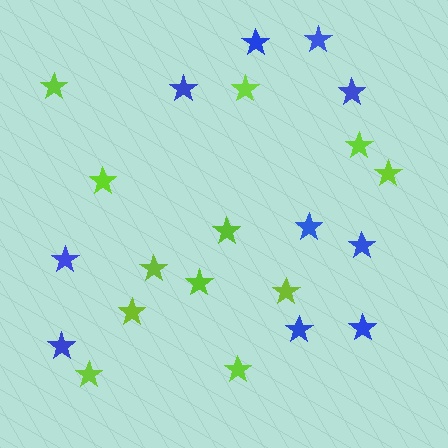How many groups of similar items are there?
There are 2 groups: one group of blue stars (10) and one group of lime stars (12).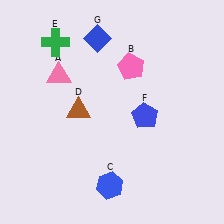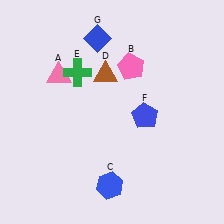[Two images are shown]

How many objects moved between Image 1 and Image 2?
2 objects moved between the two images.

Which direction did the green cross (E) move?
The green cross (E) moved down.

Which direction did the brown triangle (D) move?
The brown triangle (D) moved up.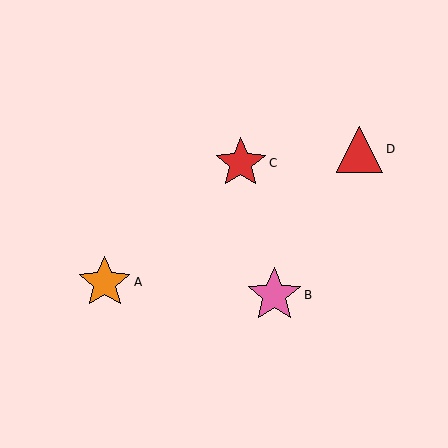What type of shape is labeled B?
Shape B is a pink star.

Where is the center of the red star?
The center of the red star is at (241, 163).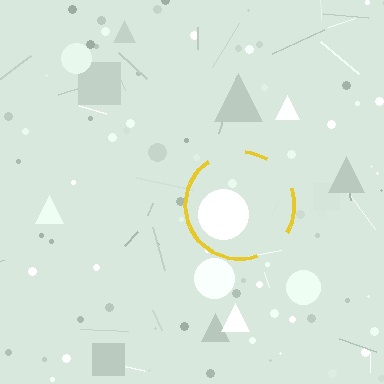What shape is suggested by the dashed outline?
The dashed outline suggests a circle.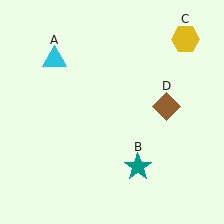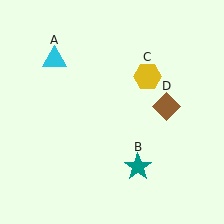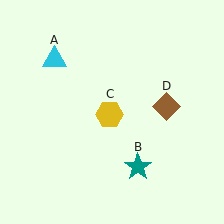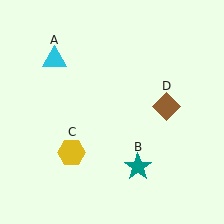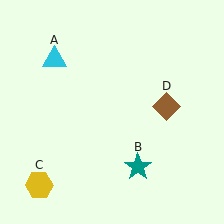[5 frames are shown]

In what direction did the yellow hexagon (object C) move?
The yellow hexagon (object C) moved down and to the left.